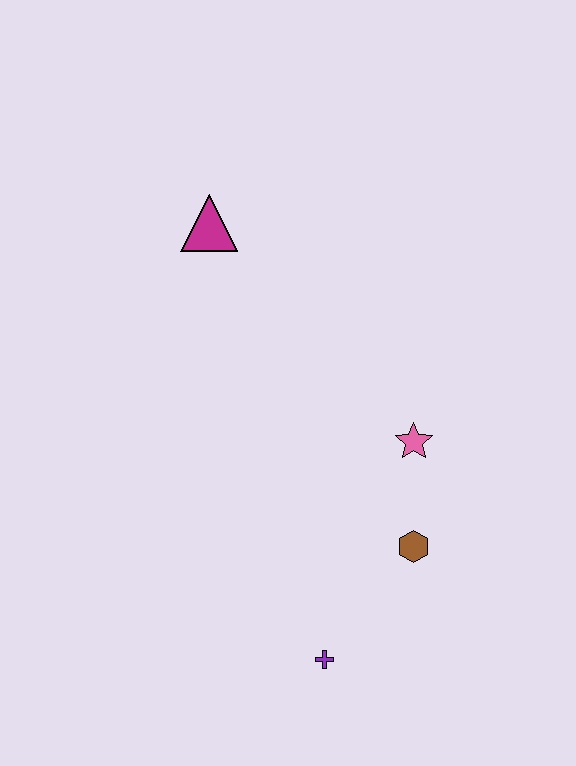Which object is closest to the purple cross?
The brown hexagon is closest to the purple cross.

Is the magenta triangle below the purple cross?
No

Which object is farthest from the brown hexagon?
The magenta triangle is farthest from the brown hexagon.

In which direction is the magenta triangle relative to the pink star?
The magenta triangle is above the pink star.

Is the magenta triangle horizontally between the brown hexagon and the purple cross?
No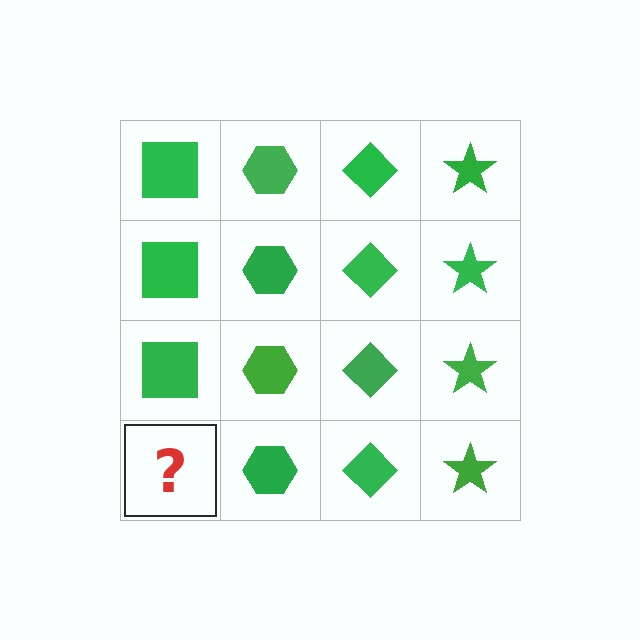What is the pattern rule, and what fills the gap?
The rule is that each column has a consistent shape. The gap should be filled with a green square.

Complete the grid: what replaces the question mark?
The question mark should be replaced with a green square.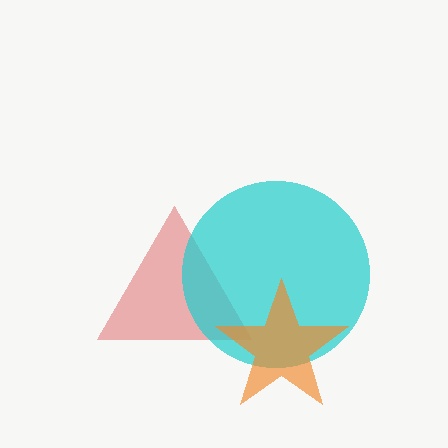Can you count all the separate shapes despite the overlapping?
Yes, there are 3 separate shapes.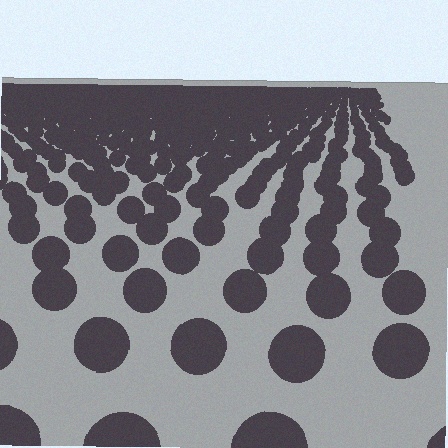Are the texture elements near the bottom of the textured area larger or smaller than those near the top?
Larger. Near the bottom, elements are closer to the viewer and appear at a bigger on-screen size.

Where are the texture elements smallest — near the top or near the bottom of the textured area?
Near the top.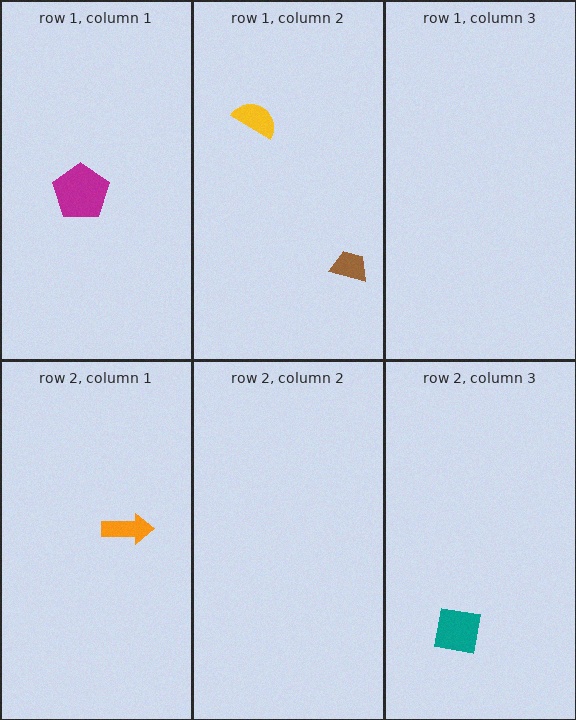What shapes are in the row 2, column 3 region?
The teal square.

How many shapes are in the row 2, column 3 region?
1.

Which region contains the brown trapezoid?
The row 1, column 2 region.